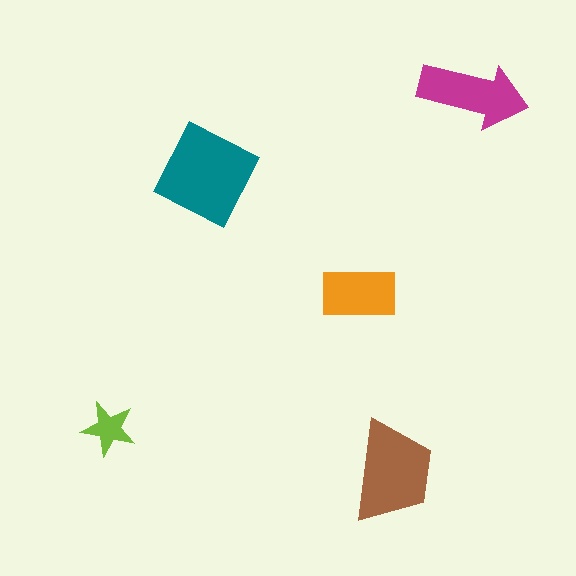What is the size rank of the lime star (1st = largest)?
5th.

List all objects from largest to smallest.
The teal diamond, the brown trapezoid, the magenta arrow, the orange rectangle, the lime star.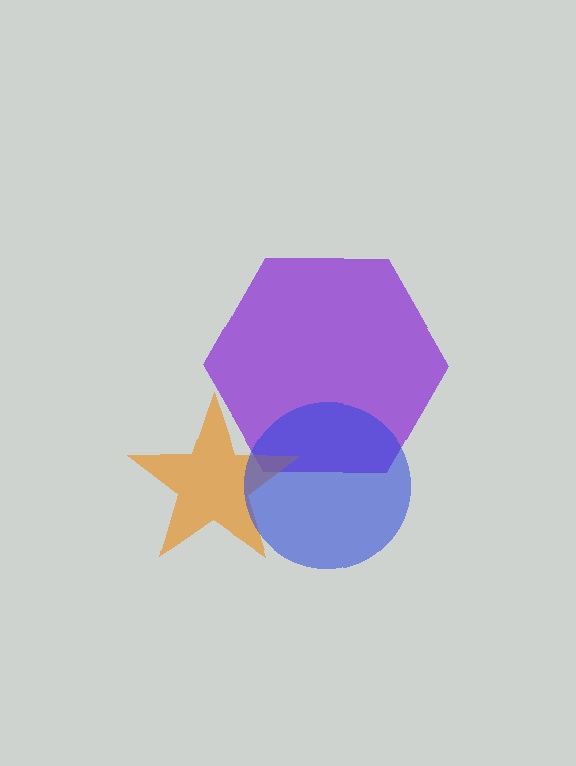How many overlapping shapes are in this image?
There are 3 overlapping shapes in the image.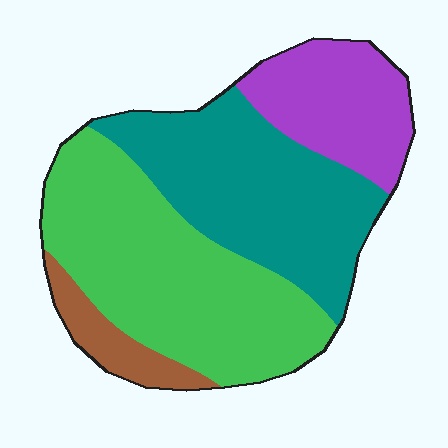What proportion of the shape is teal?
Teal takes up about one third (1/3) of the shape.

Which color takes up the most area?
Green, at roughly 40%.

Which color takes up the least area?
Brown, at roughly 5%.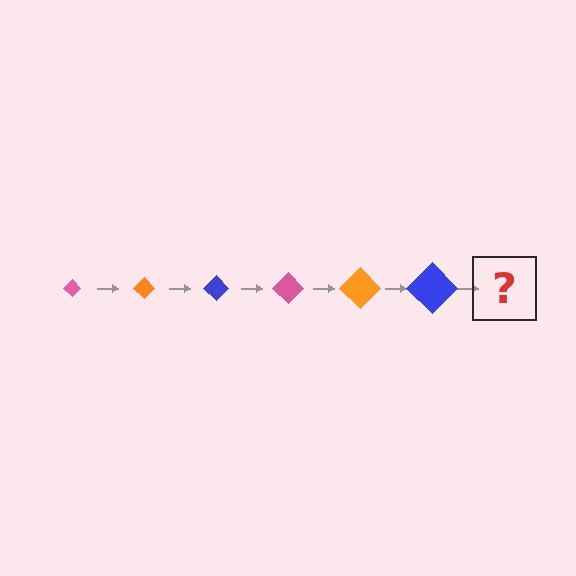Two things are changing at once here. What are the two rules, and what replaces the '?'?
The two rules are that the diamond grows larger each step and the color cycles through pink, orange, and blue. The '?' should be a pink diamond, larger than the previous one.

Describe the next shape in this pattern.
It should be a pink diamond, larger than the previous one.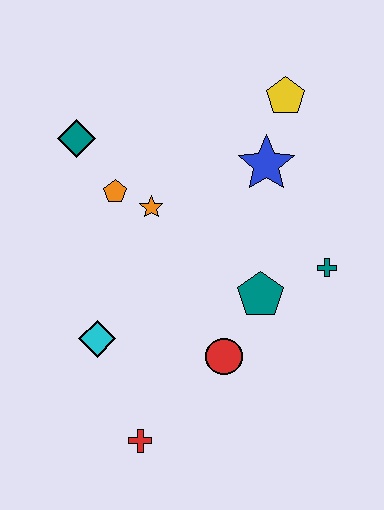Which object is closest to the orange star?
The orange pentagon is closest to the orange star.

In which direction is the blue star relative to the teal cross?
The blue star is above the teal cross.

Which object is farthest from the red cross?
The yellow pentagon is farthest from the red cross.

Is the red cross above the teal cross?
No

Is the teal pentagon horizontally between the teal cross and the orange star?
Yes